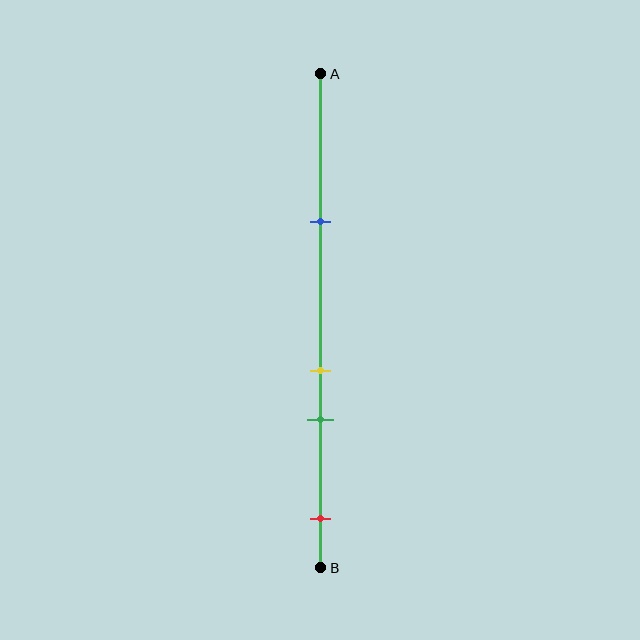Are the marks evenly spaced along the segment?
No, the marks are not evenly spaced.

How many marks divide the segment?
There are 4 marks dividing the segment.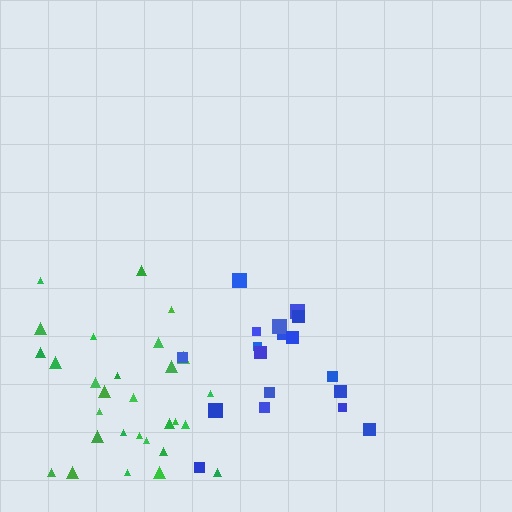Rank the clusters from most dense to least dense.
green, blue.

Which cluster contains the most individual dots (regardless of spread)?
Green (29).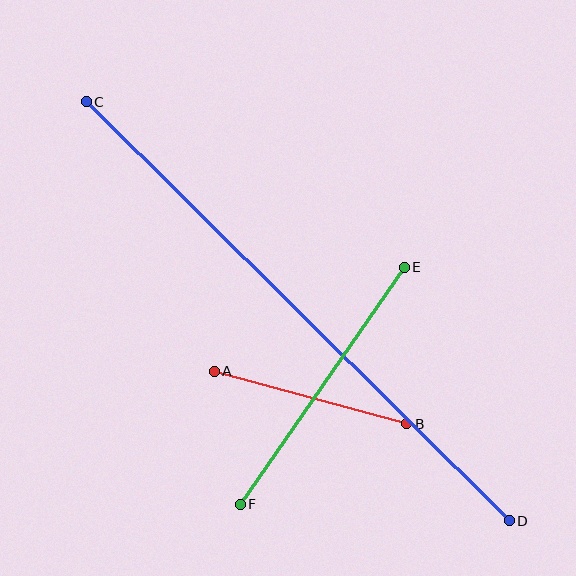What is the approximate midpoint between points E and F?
The midpoint is at approximately (322, 386) pixels.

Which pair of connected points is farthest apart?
Points C and D are farthest apart.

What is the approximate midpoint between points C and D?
The midpoint is at approximately (298, 311) pixels.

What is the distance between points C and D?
The distance is approximately 596 pixels.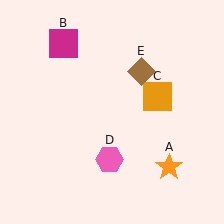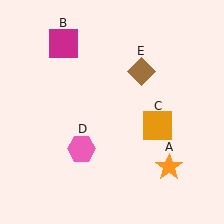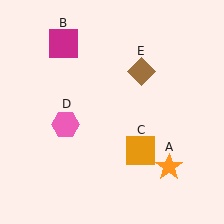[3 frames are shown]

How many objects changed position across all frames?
2 objects changed position: orange square (object C), pink hexagon (object D).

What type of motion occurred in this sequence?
The orange square (object C), pink hexagon (object D) rotated clockwise around the center of the scene.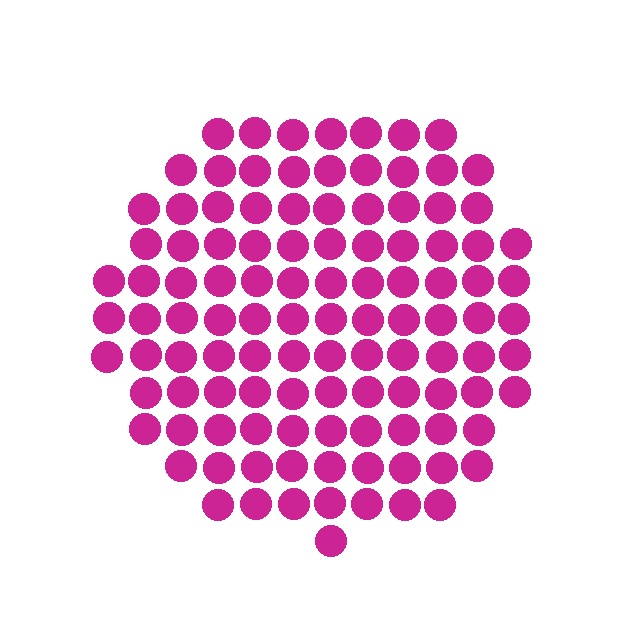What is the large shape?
The large shape is a circle.